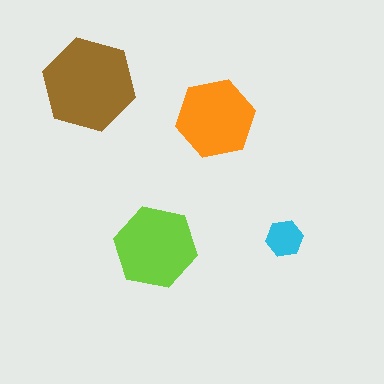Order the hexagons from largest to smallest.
the brown one, the lime one, the orange one, the cyan one.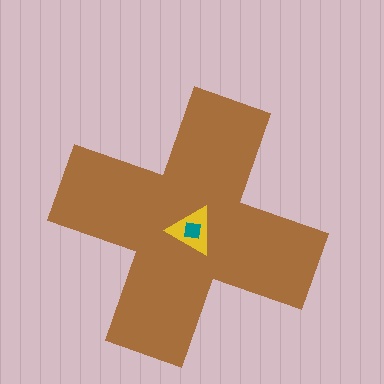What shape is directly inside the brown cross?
The yellow triangle.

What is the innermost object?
The teal square.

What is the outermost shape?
The brown cross.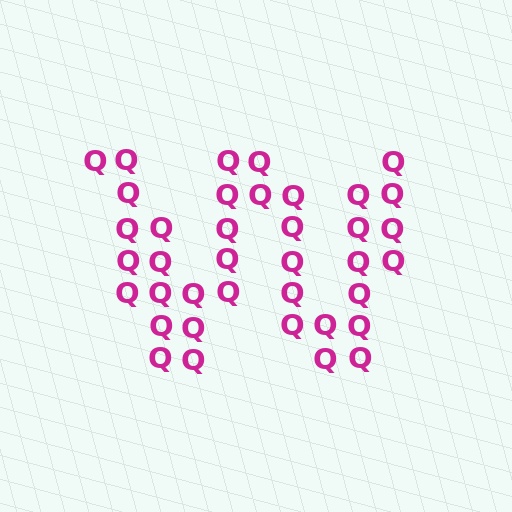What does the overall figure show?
The overall figure shows the letter W.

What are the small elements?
The small elements are letter Q's.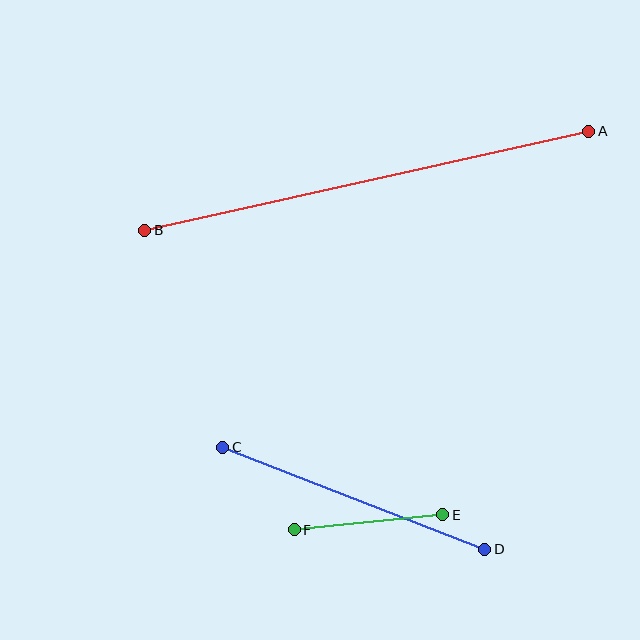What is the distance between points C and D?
The distance is approximately 281 pixels.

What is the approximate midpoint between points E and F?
The midpoint is at approximately (368, 522) pixels.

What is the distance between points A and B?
The distance is approximately 455 pixels.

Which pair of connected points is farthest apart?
Points A and B are farthest apart.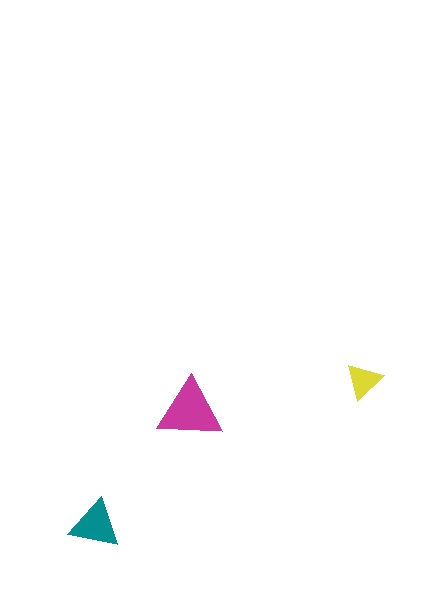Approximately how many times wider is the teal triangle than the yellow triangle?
About 1.5 times wider.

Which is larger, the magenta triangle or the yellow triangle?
The magenta one.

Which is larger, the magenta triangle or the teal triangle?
The magenta one.